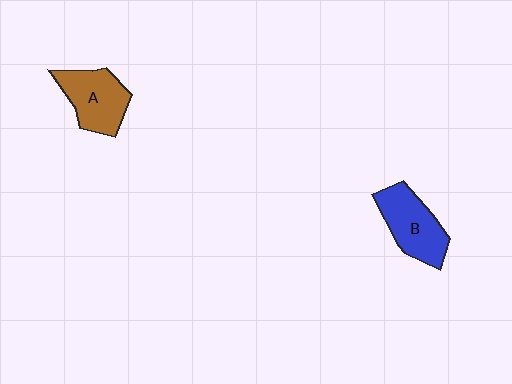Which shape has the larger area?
Shape B (blue).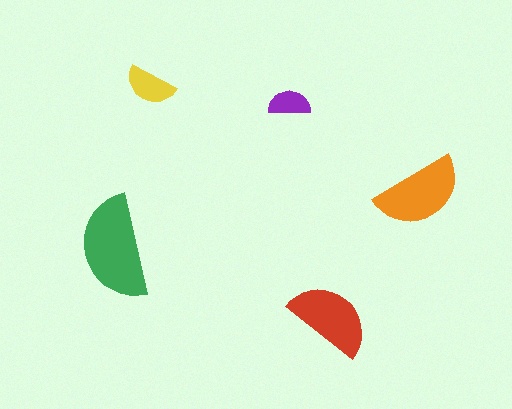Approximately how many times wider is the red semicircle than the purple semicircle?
About 2 times wider.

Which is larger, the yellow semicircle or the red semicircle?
The red one.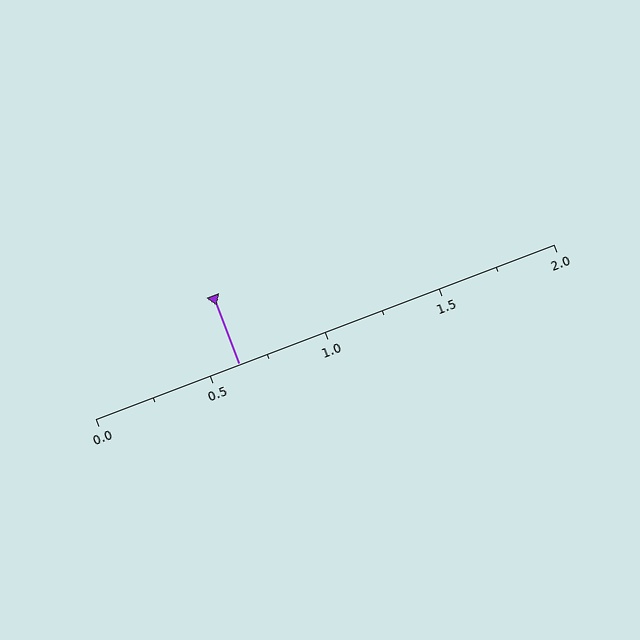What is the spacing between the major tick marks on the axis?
The major ticks are spaced 0.5 apart.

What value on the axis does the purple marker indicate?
The marker indicates approximately 0.62.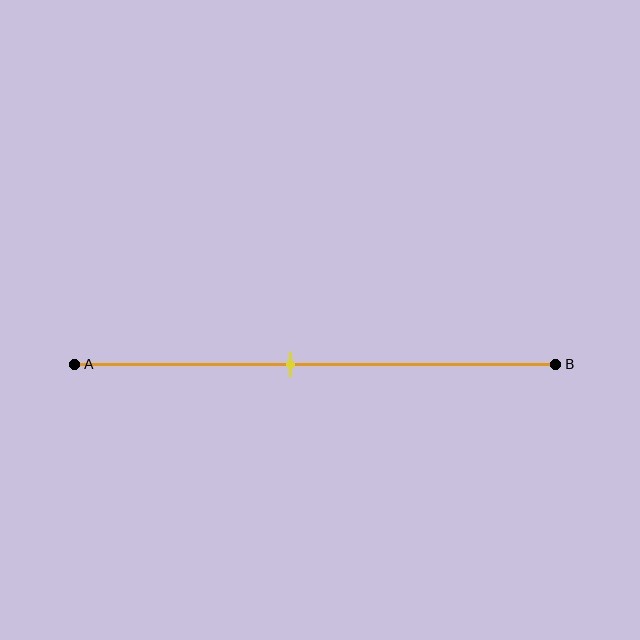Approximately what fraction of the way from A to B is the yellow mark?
The yellow mark is approximately 45% of the way from A to B.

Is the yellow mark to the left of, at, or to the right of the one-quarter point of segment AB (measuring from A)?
The yellow mark is to the right of the one-quarter point of segment AB.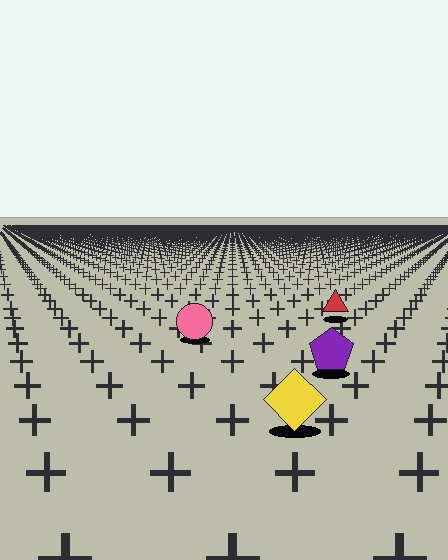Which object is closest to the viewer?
The yellow diamond is closest. The texture marks near it are larger and more spread out.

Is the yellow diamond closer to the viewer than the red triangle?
Yes. The yellow diamond is closer — you can tell from the texture gradient: the ground texture is coarser near it.